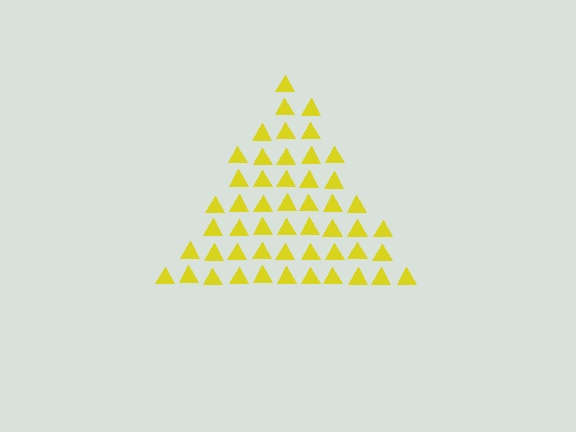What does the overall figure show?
The overall figure shows a triangle.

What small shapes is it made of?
It is made of small triangles.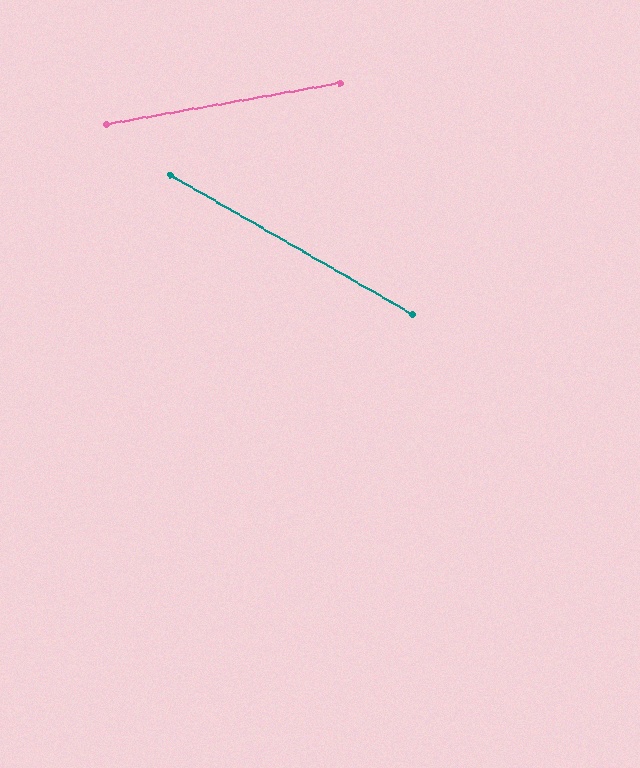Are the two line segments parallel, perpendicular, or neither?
Neither parallel nor perpendicular — they differ by about 40°.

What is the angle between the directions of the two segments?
Approximately 40 degrees.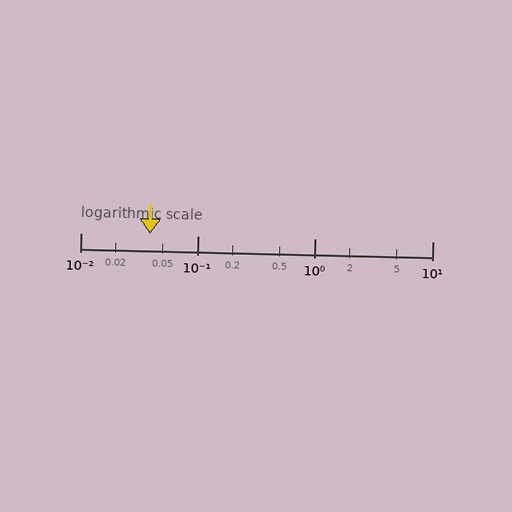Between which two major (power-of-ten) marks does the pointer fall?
The pointer is between 0.01 and 0.1.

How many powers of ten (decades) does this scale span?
The scale spans 3 decades, from 0.01 to 10.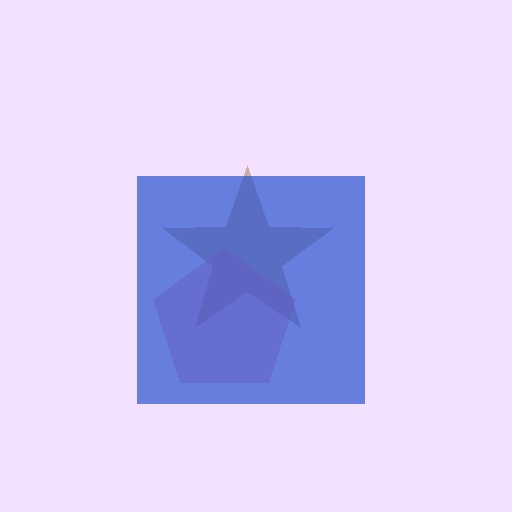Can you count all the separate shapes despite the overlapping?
Yes, there are 3 separate shapes.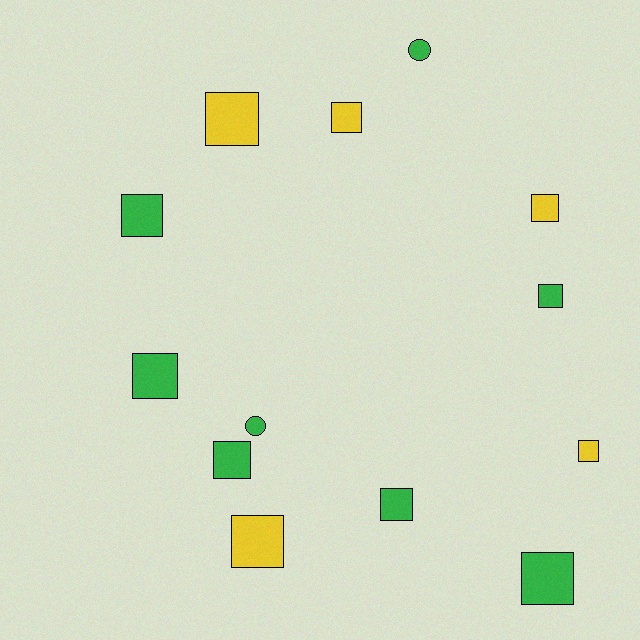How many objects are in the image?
There are 13 objects.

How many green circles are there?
There are 2 green circles.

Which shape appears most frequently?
Square, with 11 objects.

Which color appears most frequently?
Green, with 8 objects.